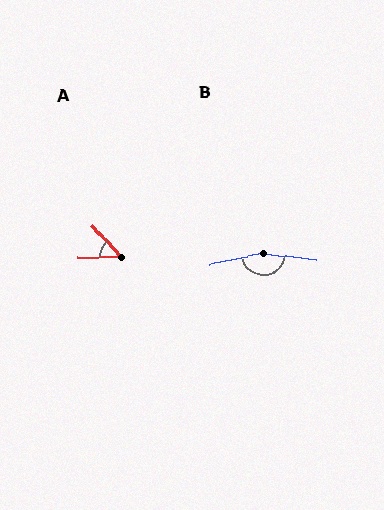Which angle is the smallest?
A, at approximately 48 degrees.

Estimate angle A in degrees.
Approximately 48 degrees.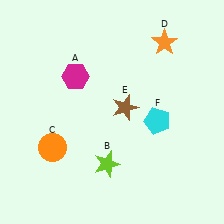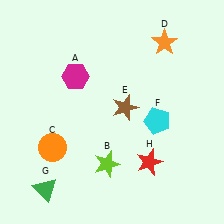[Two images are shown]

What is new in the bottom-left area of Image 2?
A green triangle (G) was added in the bottom-left area of Image 2.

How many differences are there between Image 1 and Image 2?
There are 2 differences between the two images.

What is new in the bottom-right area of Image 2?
A red star (H) was added in the bottom-right area of Image 2.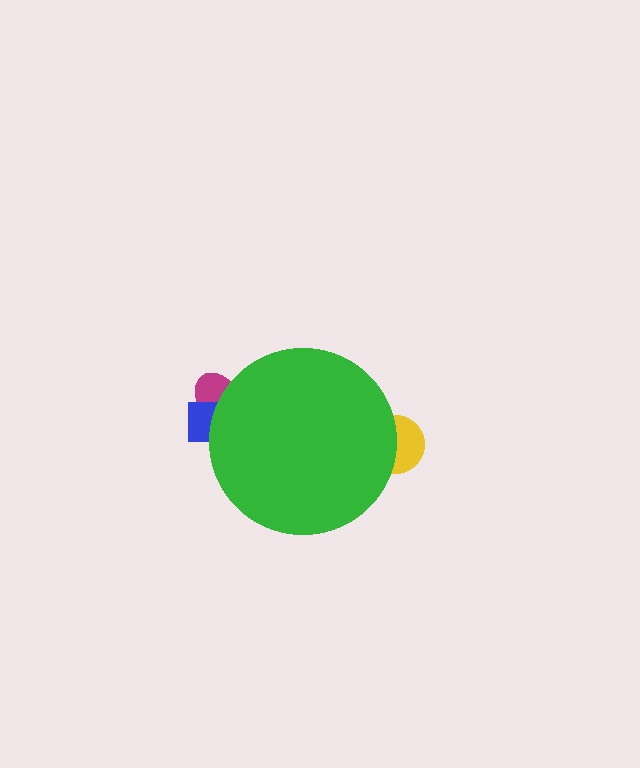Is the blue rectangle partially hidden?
Yes, the blue rectangle is partially hidden behind the green circle.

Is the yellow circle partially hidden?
Yes, the yellow circle is partially hidden behind the green circle.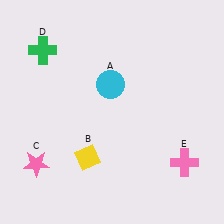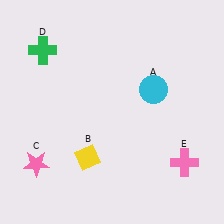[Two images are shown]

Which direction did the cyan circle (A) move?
The cyan circle (A) moved right.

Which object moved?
The cyan circle (A) moved right.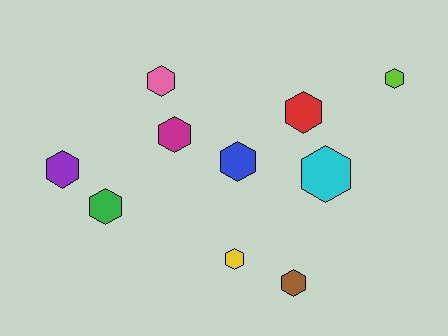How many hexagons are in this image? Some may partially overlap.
There are 10 hexagons.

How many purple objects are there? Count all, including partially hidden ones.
There is 1 purple object.